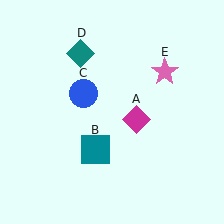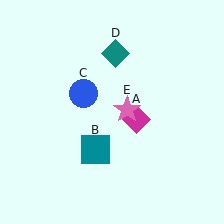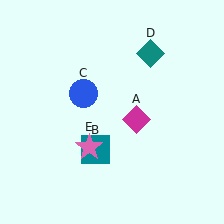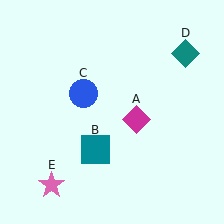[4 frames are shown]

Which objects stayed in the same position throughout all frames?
Magenta diamond (object A) and teal square (object B) and blue circle (object C) remained stationary.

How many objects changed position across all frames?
2 objects changed position: teal diamond (object D), pink star (object E).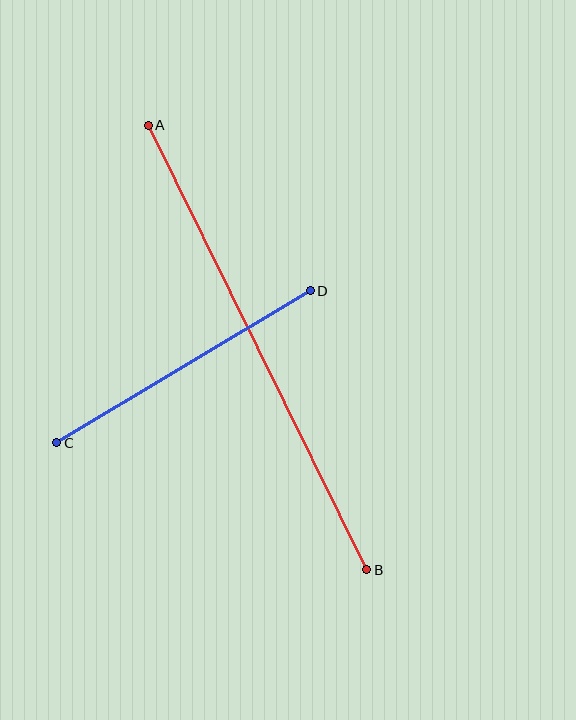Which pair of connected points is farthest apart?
Points A and B are farthest apart.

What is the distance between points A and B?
The distance is approximately 496 pixels.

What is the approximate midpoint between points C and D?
The midpoint is at approximately (184, 367) pixels.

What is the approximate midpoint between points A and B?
The midpoint is at approximately (258, 347) pixels.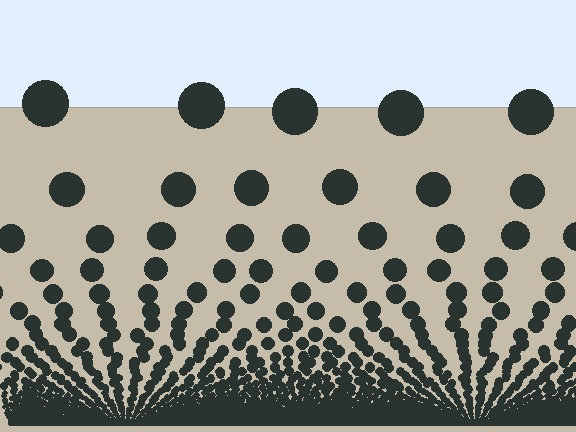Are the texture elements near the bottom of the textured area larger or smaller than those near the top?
Smaller. The gradient is inverted — elements near the bottom are smaller and denser.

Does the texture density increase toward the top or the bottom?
Density increases toward the bottom.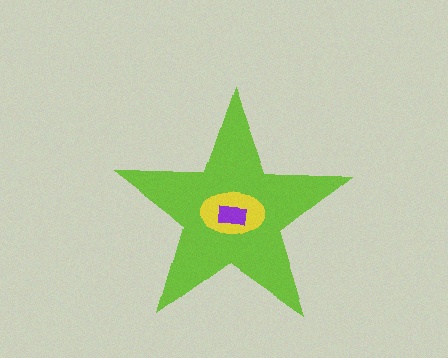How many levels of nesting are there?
3.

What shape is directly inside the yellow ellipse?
The purple rectangle.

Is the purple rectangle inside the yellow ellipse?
Yes.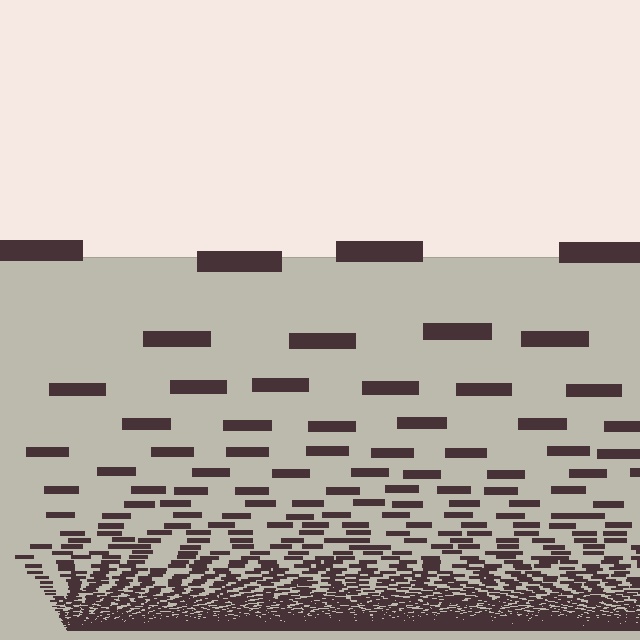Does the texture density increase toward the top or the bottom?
Density increases toward the bottom.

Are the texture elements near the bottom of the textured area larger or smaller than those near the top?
Smaller. The gradient is inverted — elements near the bottom are smaller and denser.